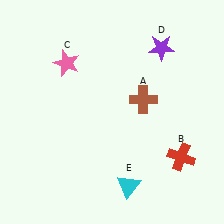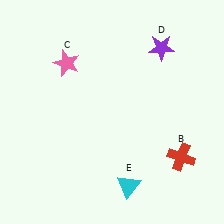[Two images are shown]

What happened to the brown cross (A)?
The brown cross (A) was removed in Image 2. It was in the top-right area of Image 1.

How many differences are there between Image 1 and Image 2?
There is 1 difference between the two images.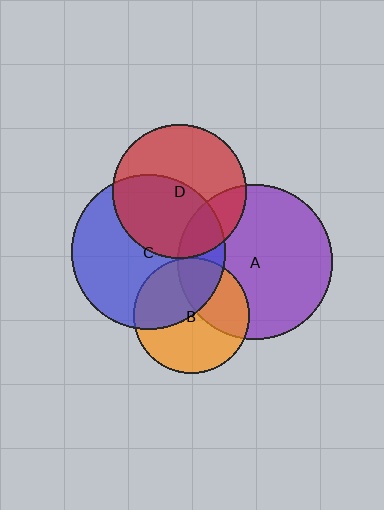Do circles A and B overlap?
Yes.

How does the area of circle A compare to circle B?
Approximately 1.8 times.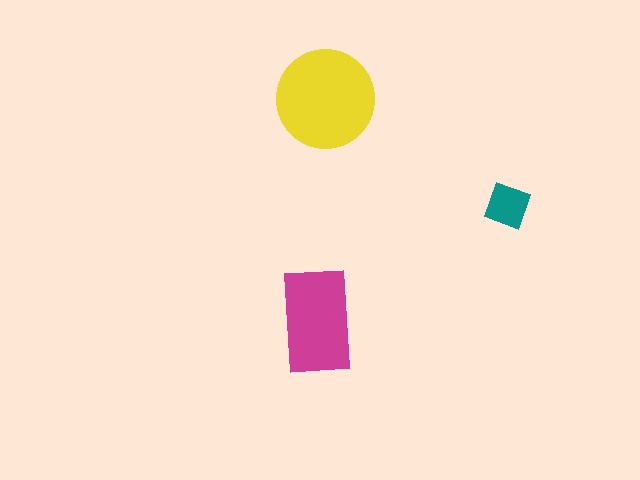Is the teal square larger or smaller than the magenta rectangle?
Smaller.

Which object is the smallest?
The teal square.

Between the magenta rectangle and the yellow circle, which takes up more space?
The yellow circle.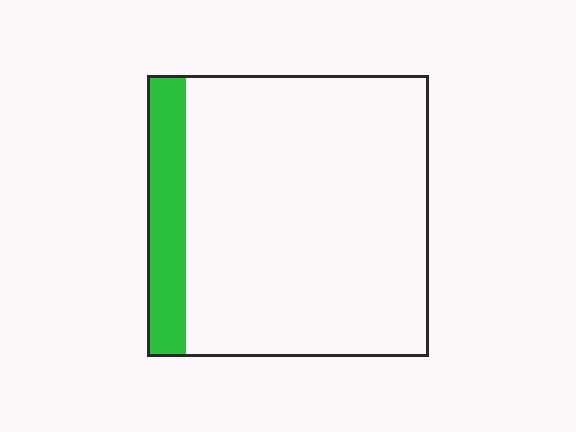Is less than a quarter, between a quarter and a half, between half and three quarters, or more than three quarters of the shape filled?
Less than a quarter.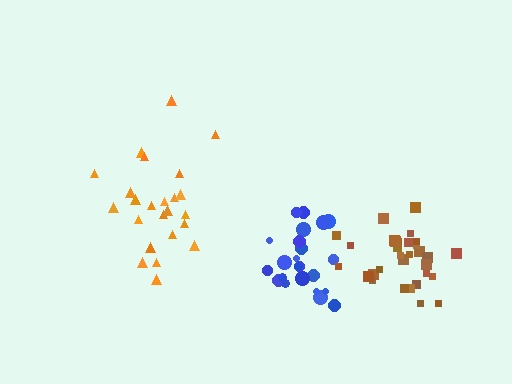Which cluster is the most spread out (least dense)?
Orange.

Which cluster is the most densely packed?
Brown.